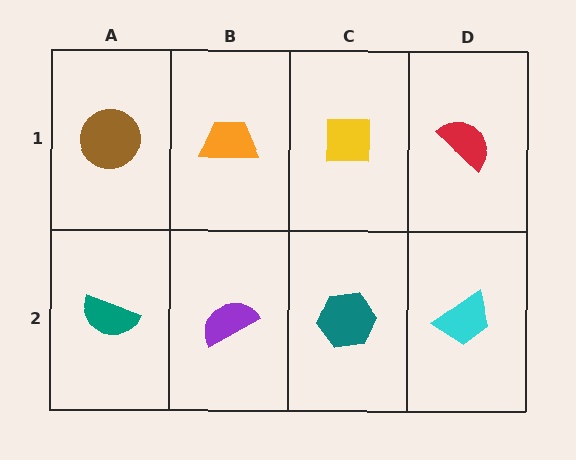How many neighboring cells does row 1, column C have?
3.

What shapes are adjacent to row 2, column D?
A red semicircle (row 1, column D), a teal hexagon (row 2, column C).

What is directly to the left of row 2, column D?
A teal hexagon.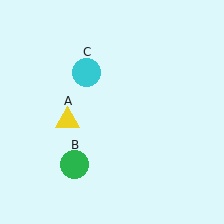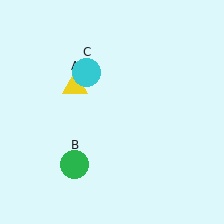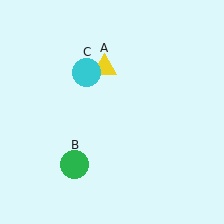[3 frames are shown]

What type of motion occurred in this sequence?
The yellow triangle (object A) rotated clockwise around the center of the scene.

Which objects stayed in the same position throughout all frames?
Green circle (object B) and cyan circle (object C) remained stationary.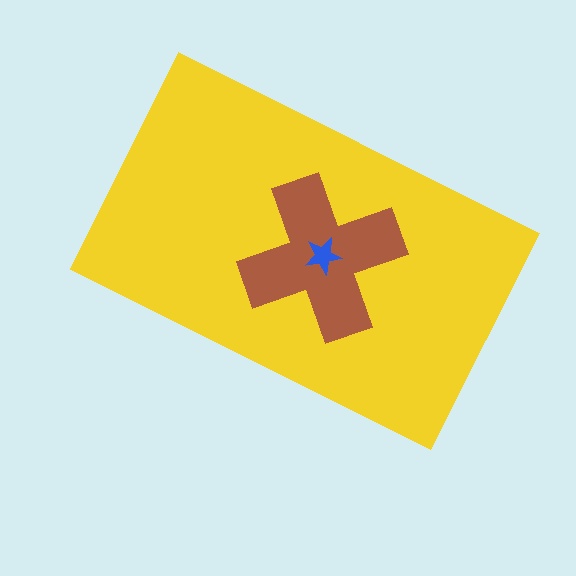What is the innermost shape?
The blue star.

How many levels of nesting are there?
3.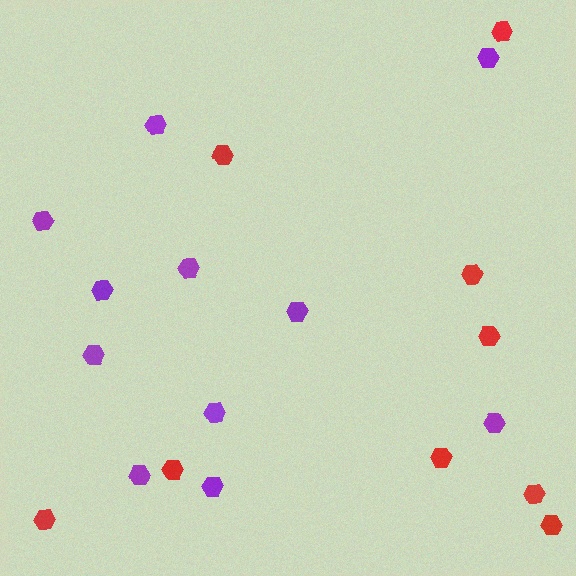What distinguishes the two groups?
There are 2 groups: one group of purple hexagons (11) and one group of red hexagons (9).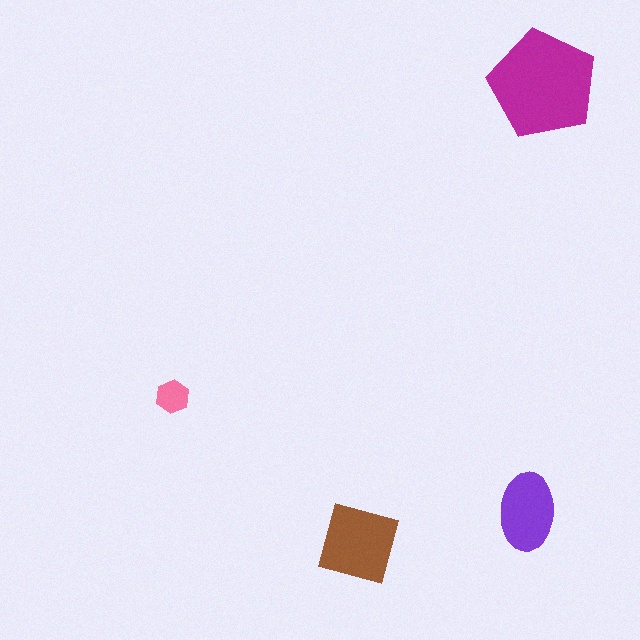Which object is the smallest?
The pink hexagon.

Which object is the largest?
The magenta pentagon.